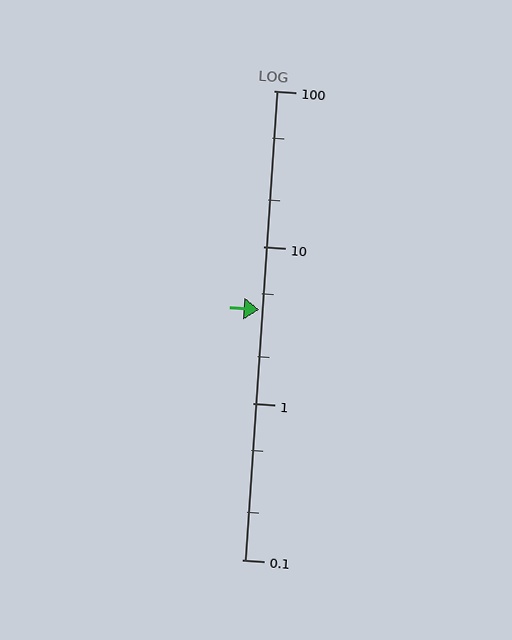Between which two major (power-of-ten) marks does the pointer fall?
The pointer is between 1 and 10.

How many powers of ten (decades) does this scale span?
The scale spans 3 decades, from 0.1 to 100.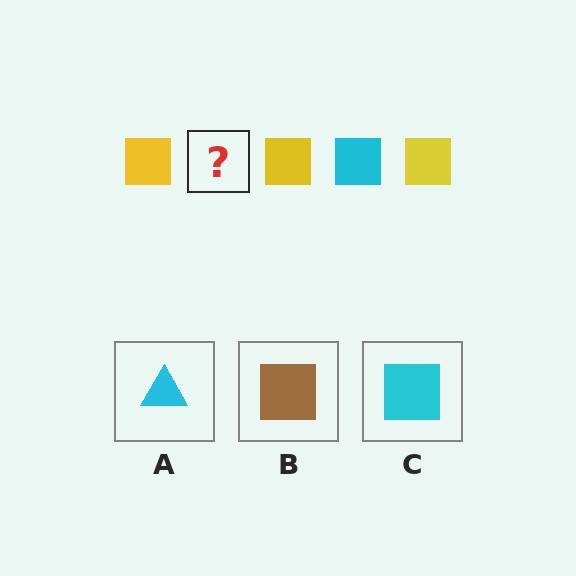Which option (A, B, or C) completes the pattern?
C.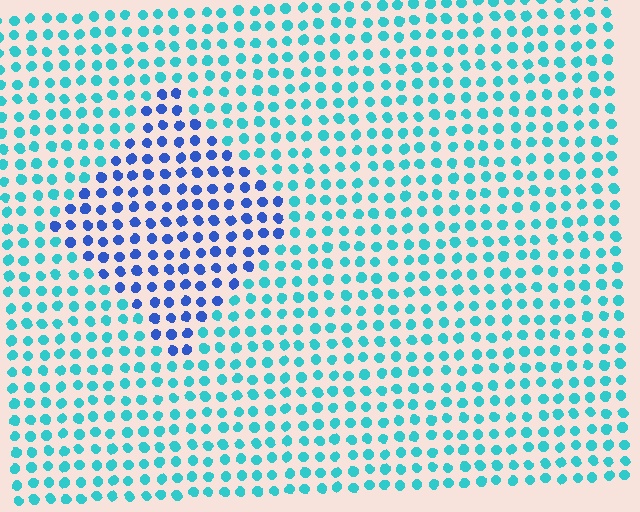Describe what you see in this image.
The image is filled with small cyan elements in a uniform arrangement. A diamond-shaped region is visible where the elements are tinted to a slightly different hue, forming a subtle color boundary.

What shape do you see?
I see a diamond.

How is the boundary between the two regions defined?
The boundary is defined purely by a slight shift in hue (about 45 degrees). Spacing, size, and orientation are identical on both sides.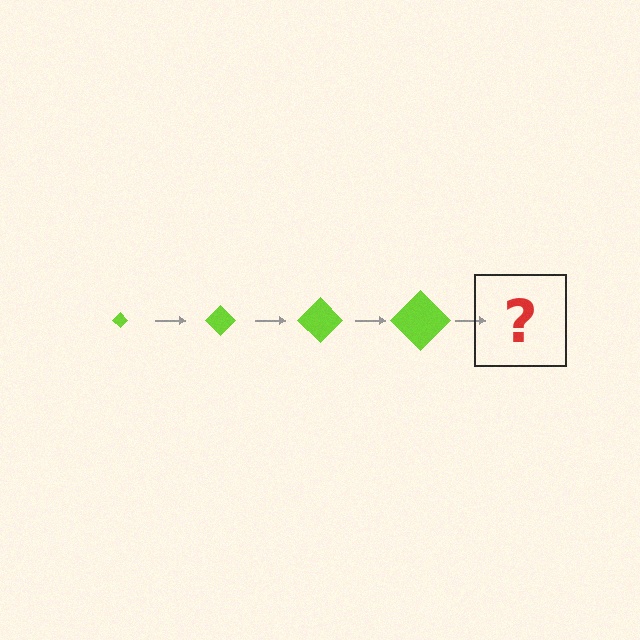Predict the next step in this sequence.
The next step is a lime diamond, larger than the previous one.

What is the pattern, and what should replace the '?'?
The pattern is that the diamond gets progressively larger each step. The '?' should be a lime diamond, larger than the previous one.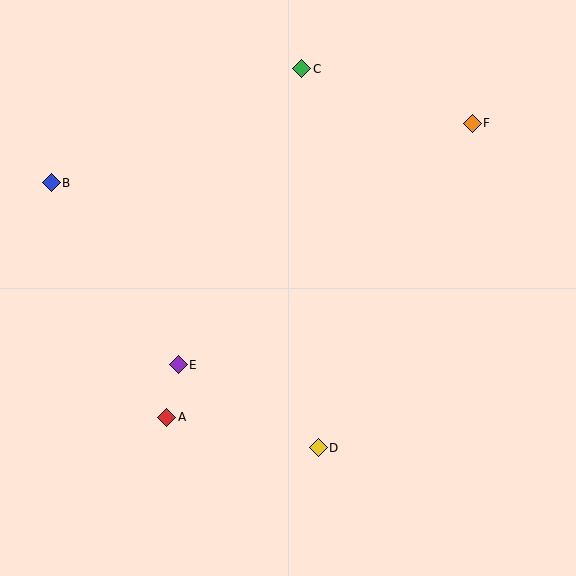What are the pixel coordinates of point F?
Point F is at (472, 123).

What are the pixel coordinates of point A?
Point A is at (167, 417).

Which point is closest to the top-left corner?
Point B is closest to the top-left corner.